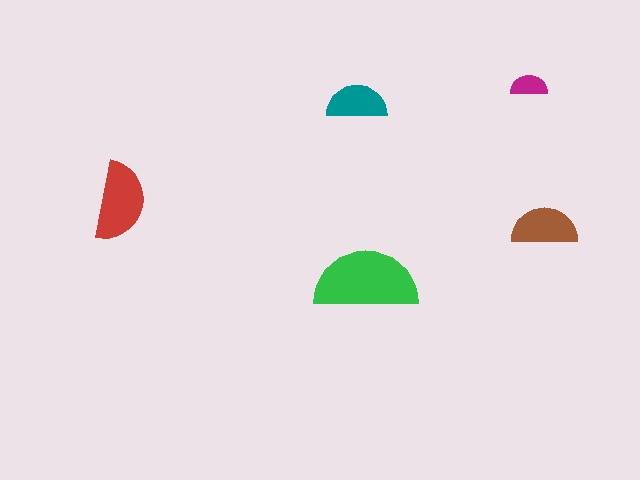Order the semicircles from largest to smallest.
the green one, the red one, the brown one, the teal one, the magenta one.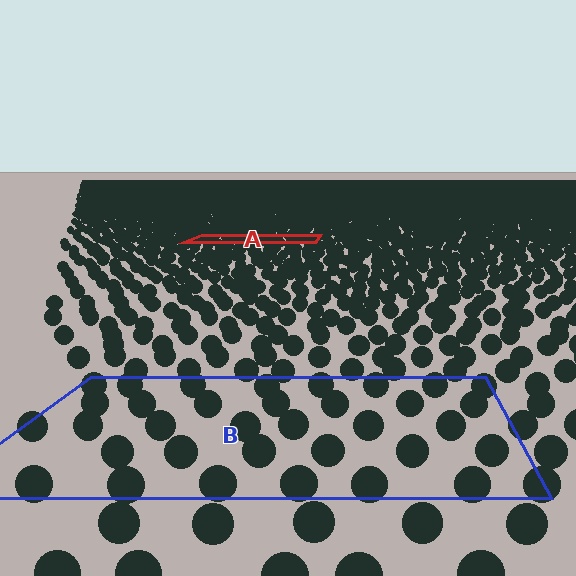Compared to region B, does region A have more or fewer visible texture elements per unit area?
Region A has more texture elements per unit area — they are packed more densely because it is farther away.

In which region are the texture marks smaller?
The texture marks are smaller in region A, because it is farther away.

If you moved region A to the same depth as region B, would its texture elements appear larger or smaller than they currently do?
They would appear larger. At a closer depth, the same texture elements are projected at a bigger on-screen size.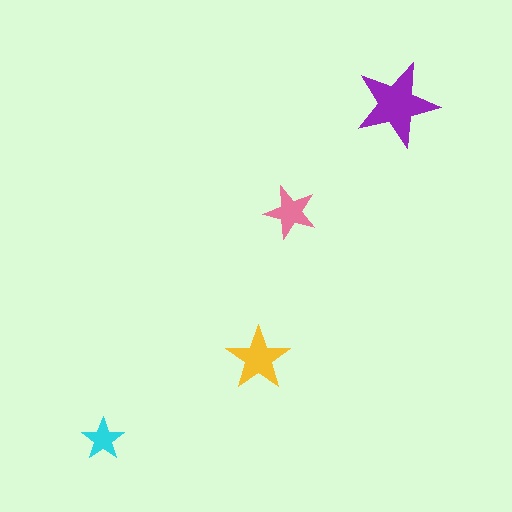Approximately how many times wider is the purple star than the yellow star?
About 1.5 times wider.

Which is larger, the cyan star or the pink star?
The pink one.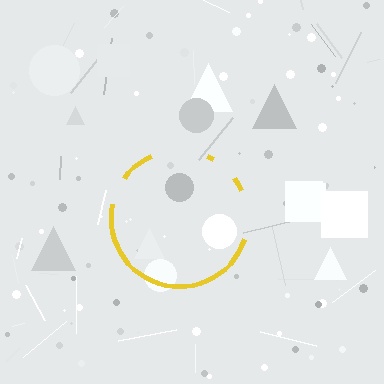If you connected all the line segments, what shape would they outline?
They would outline a circle.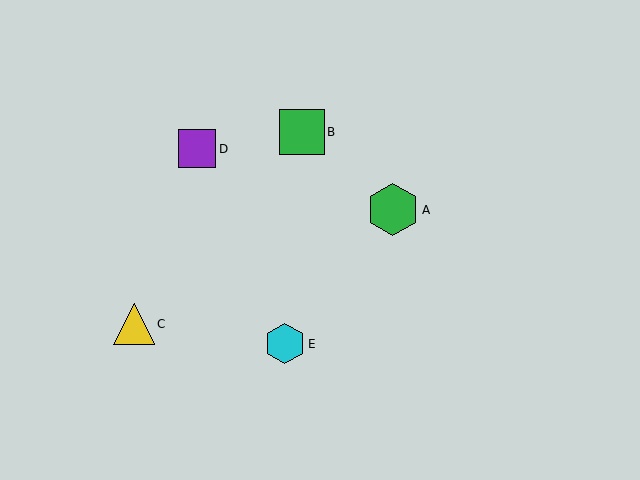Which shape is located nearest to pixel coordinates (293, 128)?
The green square (labeled B) at (302, 132) is nearest to that location.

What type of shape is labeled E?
Shape E is a cyan hexagon.